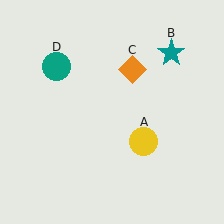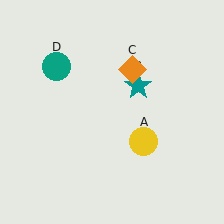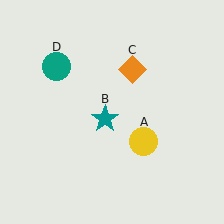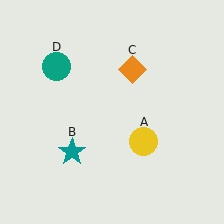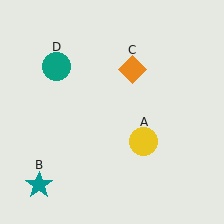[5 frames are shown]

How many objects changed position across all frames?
1 object changed position: teal star (object B).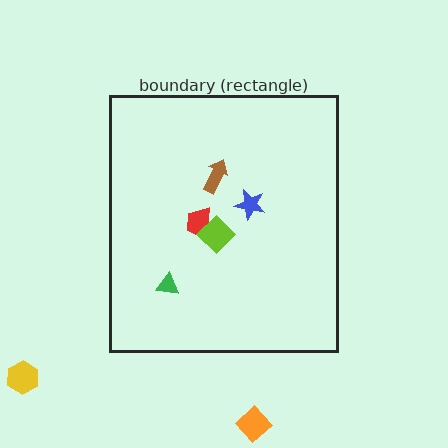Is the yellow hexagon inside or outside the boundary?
Outside.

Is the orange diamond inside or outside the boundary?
Outside.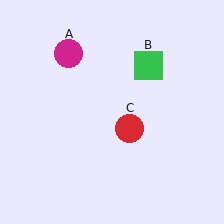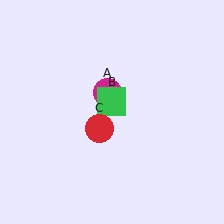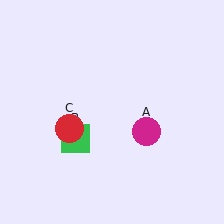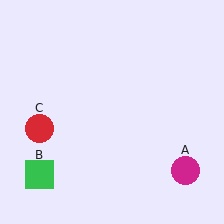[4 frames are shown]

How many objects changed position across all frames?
3 objects changed position: magenta circle (object A), green square (object B), red circle (object C).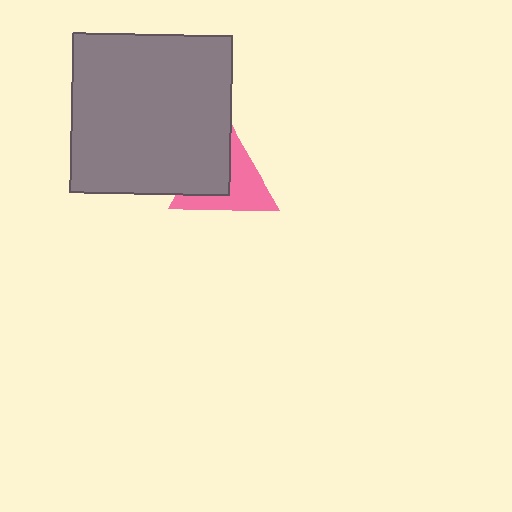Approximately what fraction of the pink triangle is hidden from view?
Roughly 46% of the pink triangle is hidden behind the gray square.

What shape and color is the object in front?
The object in front is a gray square.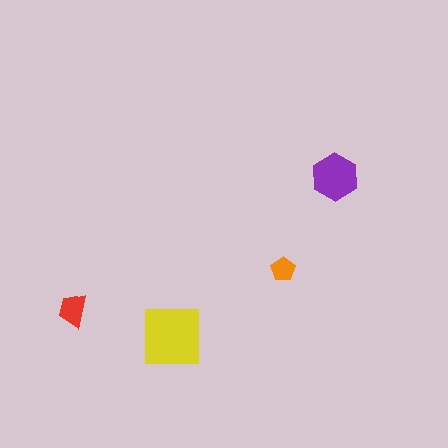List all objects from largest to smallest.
The yellow square, the purple hexagon, the red trapezoid, the orange pentagon.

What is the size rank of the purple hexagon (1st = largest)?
2nd.